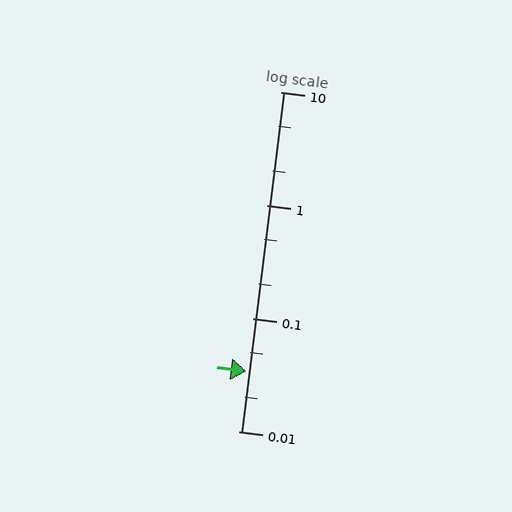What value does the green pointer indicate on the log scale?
The pointer indicates approximately 0.034.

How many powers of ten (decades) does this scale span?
The scale spans 3 decades, from 0.01 to 10.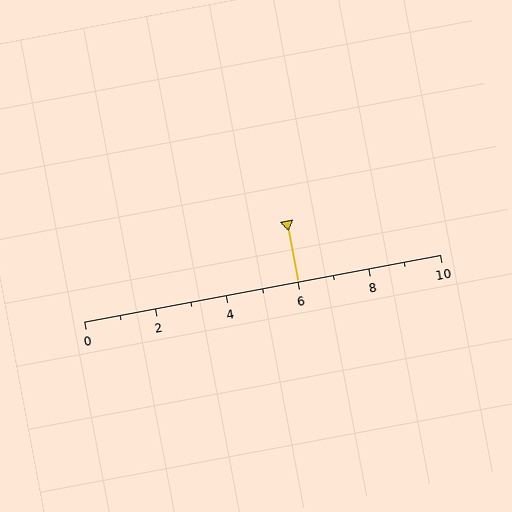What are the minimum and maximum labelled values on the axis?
The axis runs from 0 to 10.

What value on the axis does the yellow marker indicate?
The marker indicates approximately 6.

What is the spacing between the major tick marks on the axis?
The major ticks are spaced 2 apart.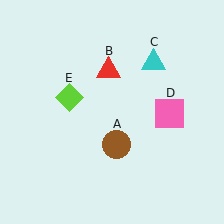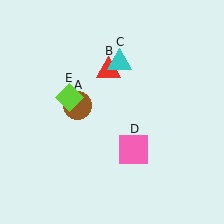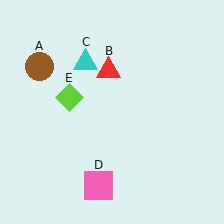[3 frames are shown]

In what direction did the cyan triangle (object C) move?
The cyan triangle (object C) moved left.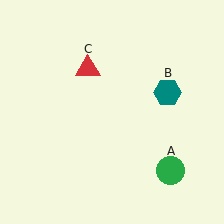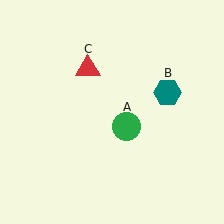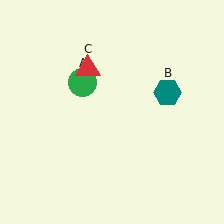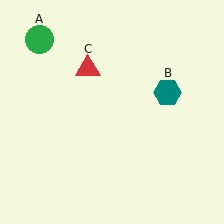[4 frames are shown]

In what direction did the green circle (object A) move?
The green circle (object A) moved up and to the left.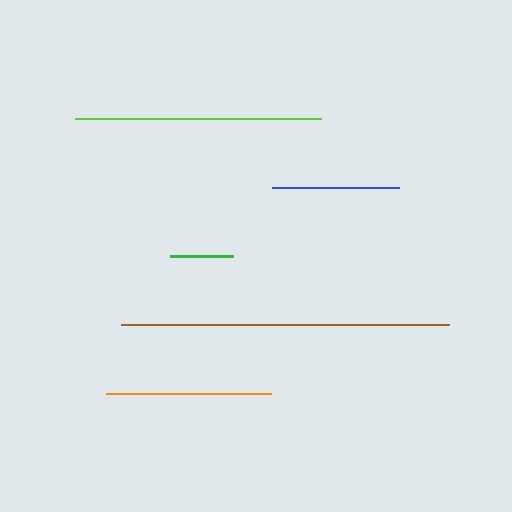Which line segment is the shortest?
The green line is the shortest at approximately 64 pixels.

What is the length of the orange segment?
The orange segment is approximately 165 pixels long.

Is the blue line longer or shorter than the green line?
The blue line is longer than the green line.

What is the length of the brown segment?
The brown segment is approximately 328 pixels long.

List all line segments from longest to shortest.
From longest to shortest: brown, lime, orange, blue, green.